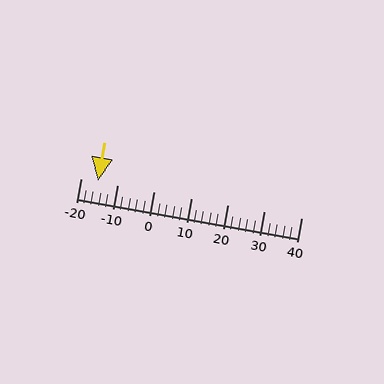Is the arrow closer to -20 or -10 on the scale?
The arrow is closer to -20.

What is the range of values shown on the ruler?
The ruler shows values from -20 to 40.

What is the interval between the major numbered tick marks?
The major tick marks are spaced 10 units apart.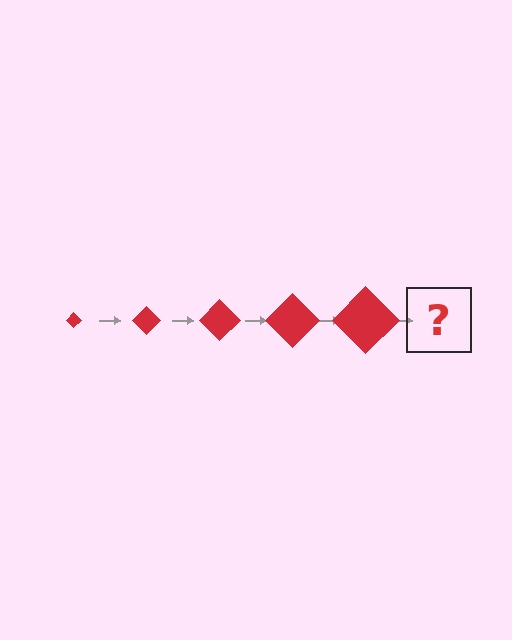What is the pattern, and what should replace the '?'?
The pattern is that the diamond gets progressively larger each step. The '?' should be a red diamond, larger than the previous one.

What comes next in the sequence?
The next element should be a red diamond, larger than the previous one.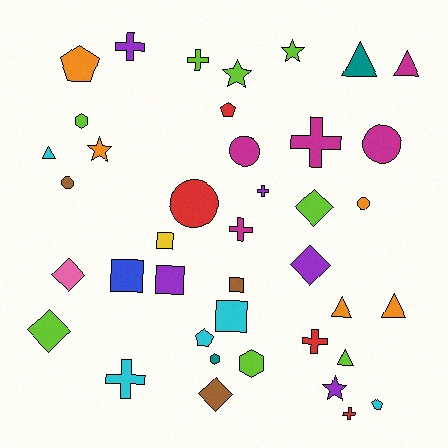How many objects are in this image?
There are 40 objects.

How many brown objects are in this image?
There are 3 brown objects.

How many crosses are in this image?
There are 8 crosses.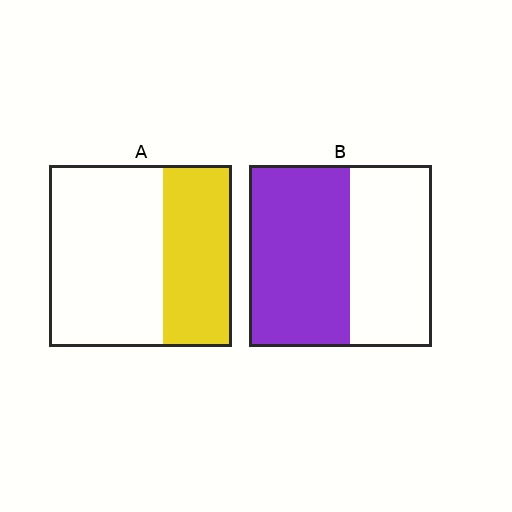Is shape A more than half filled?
No.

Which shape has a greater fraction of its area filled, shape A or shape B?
Shape B.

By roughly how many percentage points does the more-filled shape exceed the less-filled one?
By roughly 15 percentage points (B over A).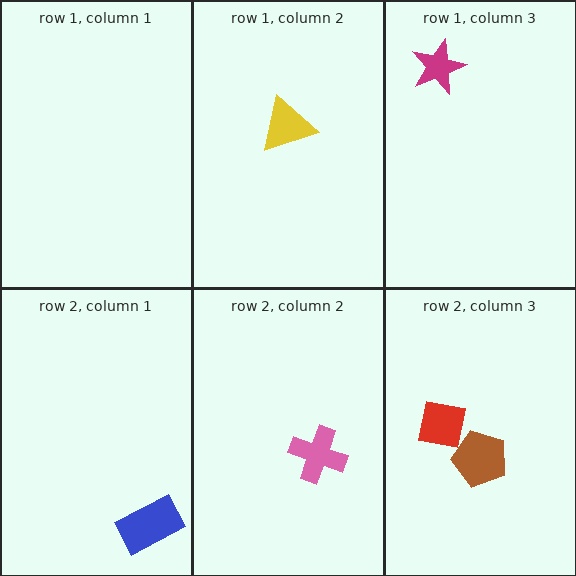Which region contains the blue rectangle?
The row 2, column 1 region.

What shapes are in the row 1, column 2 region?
The yellow triangle.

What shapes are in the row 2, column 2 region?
The pink cross.